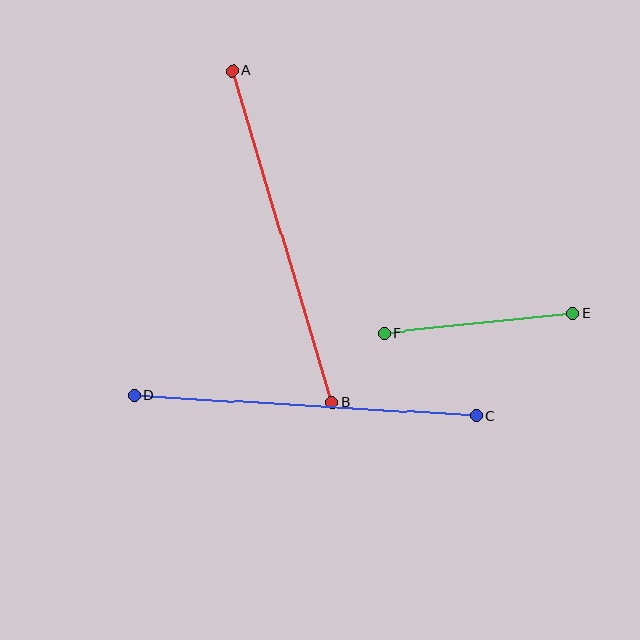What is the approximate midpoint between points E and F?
The midpoint is at approximately (478, 323) pixels.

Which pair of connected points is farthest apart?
Points A and B are farthest apart.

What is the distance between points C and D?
The distance is approximately 342 pixels.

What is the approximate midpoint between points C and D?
The midpoint is at approximately (305, 406) pixels.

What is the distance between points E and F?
The distance is approximately 189 pixels.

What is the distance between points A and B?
The distance is approximately 347 pixels.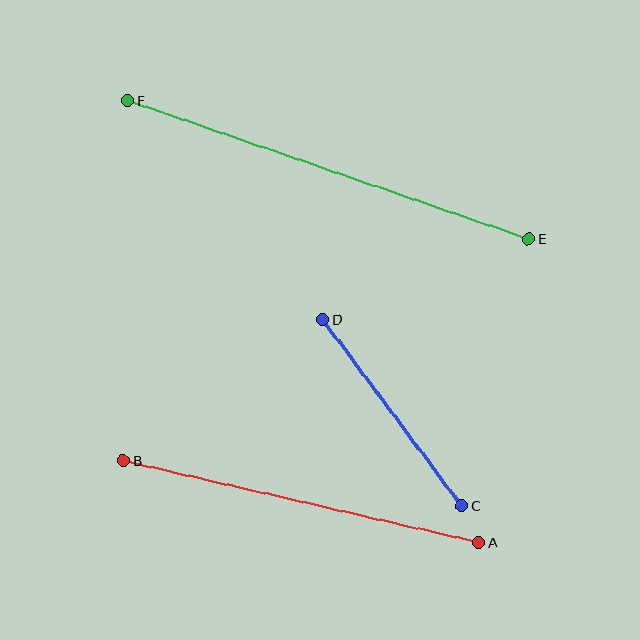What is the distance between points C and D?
The distance is approximately 232 pixels.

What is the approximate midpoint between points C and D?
The midpoint is at approximately (392, 413) pixels.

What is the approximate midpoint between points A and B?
The midpoint is at approximately (301, 502) pixels.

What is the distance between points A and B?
The distance is approximately 365 pixels.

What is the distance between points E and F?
The distance is approximately 424 pixels.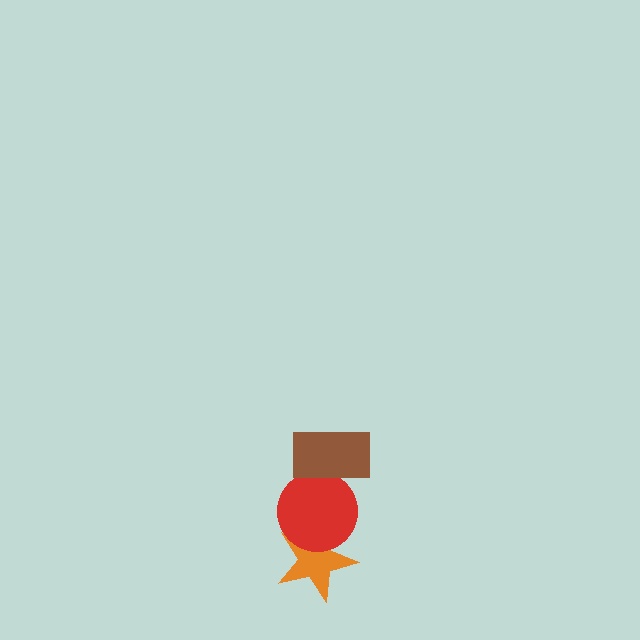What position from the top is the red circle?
The red circle is 2nd from the top.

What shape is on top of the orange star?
The red circle is on top of the orange star.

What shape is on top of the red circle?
The brown rectangle is on top of the red circle.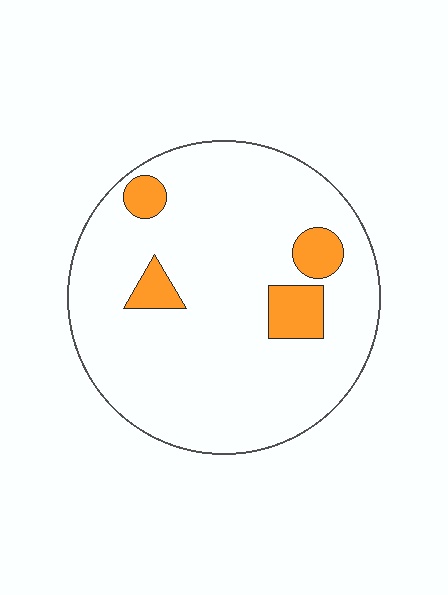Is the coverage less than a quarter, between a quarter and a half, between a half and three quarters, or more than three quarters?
Less than a quarter.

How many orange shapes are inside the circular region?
4.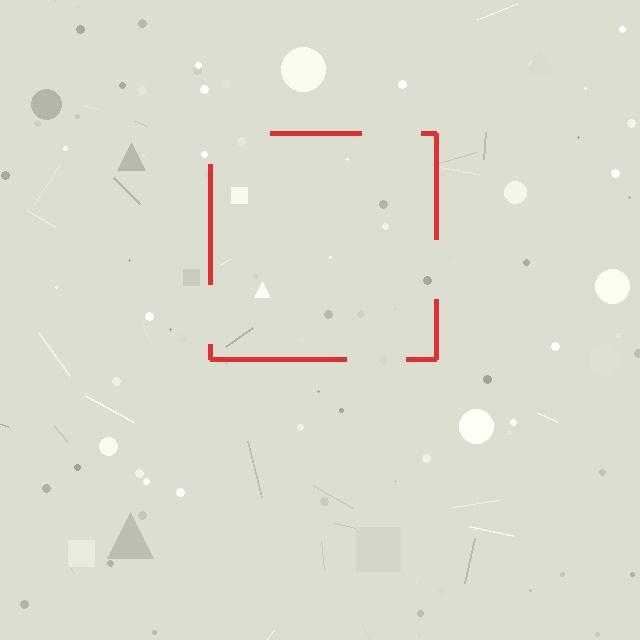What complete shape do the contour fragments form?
The contour fragments form a square.